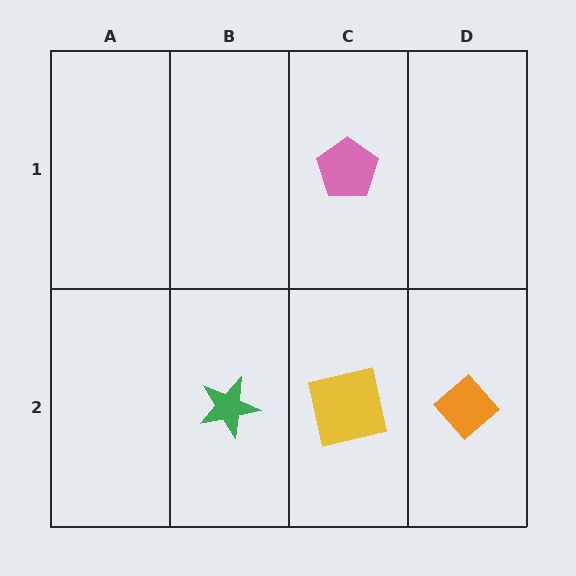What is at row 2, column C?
A yellow square.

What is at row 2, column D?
An orange diamond.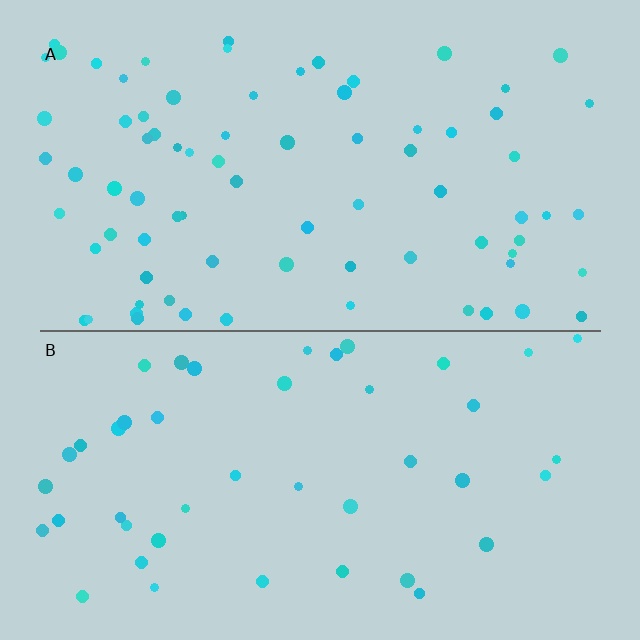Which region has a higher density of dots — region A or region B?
A (the top).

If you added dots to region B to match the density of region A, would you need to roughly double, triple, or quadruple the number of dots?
Approximately double.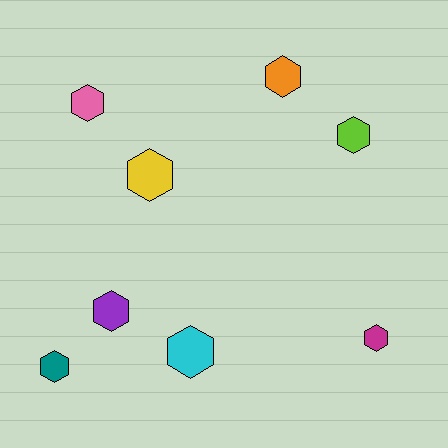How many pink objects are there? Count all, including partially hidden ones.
There is 1 pink object.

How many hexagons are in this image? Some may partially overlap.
There are 8 hexagons.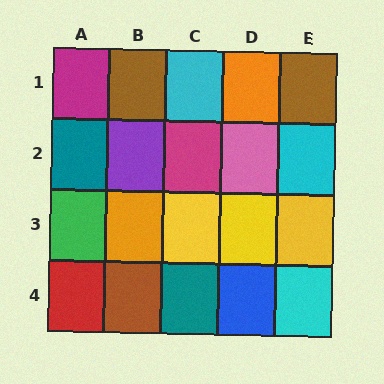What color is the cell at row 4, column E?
Cyan.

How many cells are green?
1 cell is green.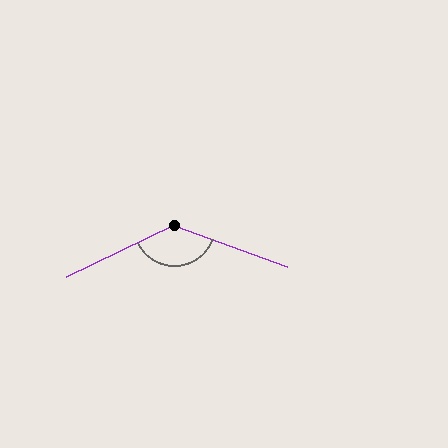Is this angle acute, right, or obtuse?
It is obtuse.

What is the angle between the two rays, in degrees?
Approximately 134 degrees.